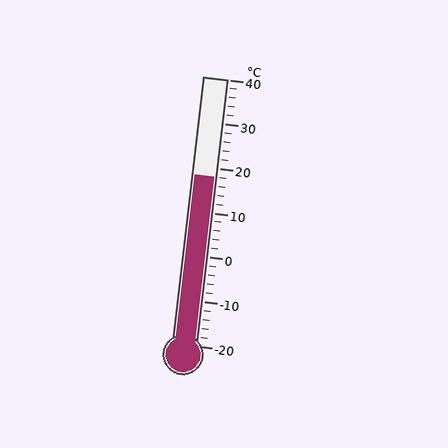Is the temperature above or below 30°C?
The temperature is below 30°C.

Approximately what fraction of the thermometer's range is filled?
The thermometer is filled to approximately 65% of its range.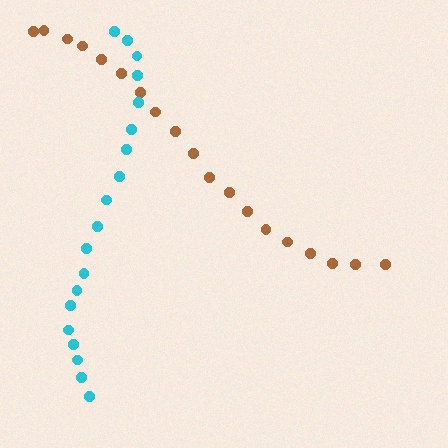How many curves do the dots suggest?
There are 2 distinct paths.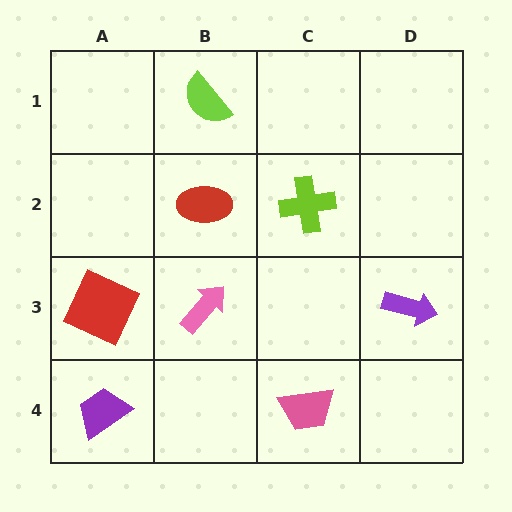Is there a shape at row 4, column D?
No, that cell is empty.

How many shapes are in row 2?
2 shapes.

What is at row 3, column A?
A red square.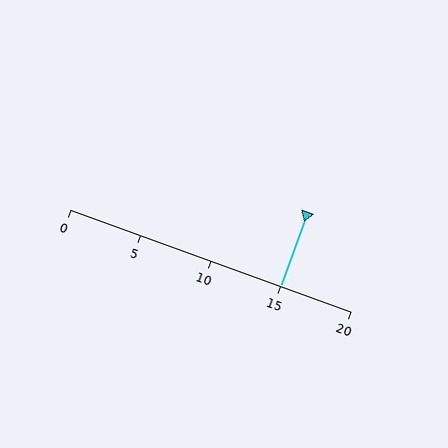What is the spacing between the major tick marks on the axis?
The major ticks are spaced 5 apart.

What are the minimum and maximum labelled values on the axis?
The axis runs from 0 to 20.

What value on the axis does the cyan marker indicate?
The marker indicates approximately 15.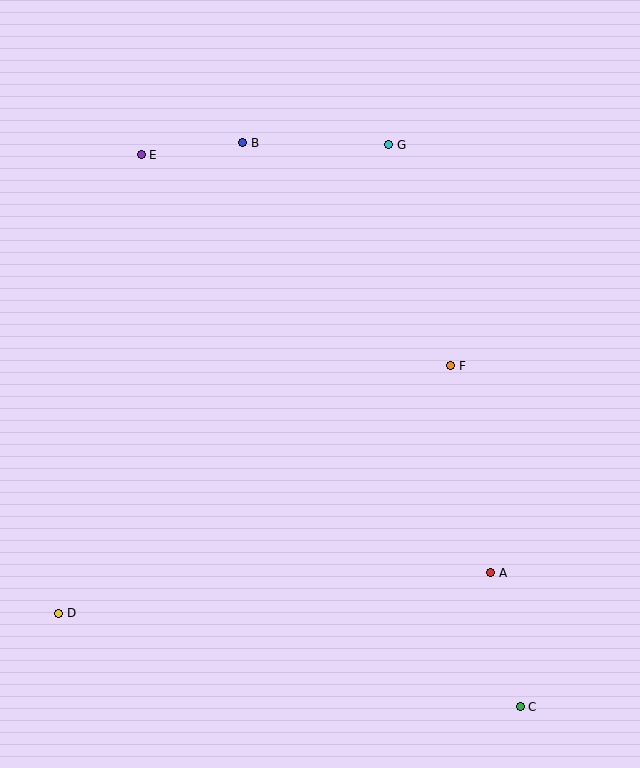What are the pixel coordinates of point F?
Point F is at (451, 366).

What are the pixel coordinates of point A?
Point A is at (490, 573).